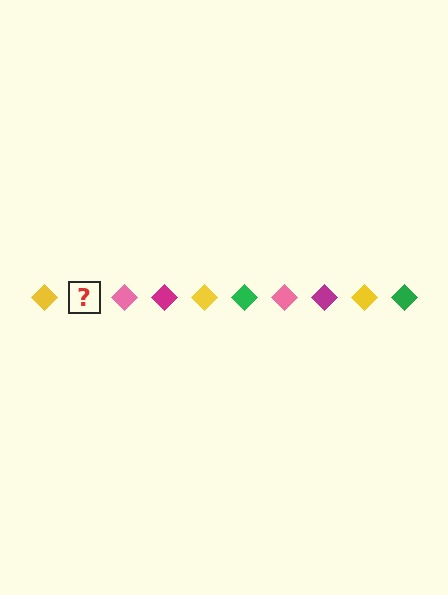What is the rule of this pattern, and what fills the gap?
The rule is that the pattern cycles through yellow, green, pink, magenta diamonds. The gap should be filled with a green diamond.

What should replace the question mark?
The question mark should be replaced with a green diamond.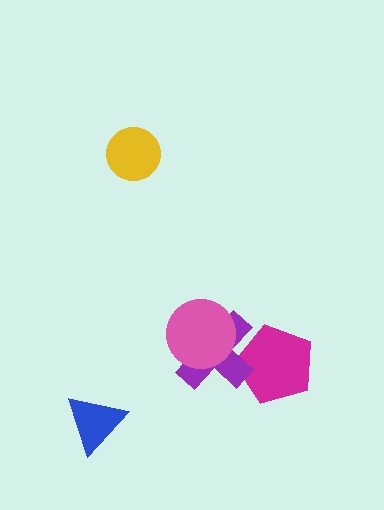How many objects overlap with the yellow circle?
0 objects overlap with the yellow circle.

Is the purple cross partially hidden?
Yes, it is partially covered by another shape.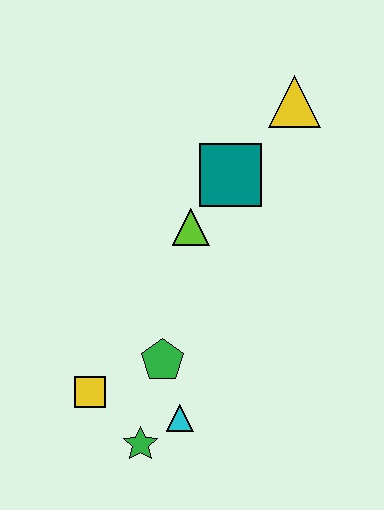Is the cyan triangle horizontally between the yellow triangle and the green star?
Yes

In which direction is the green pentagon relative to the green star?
The green pentagon is above the green star.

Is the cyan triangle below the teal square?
Yes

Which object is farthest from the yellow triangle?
The green star is farthest from the yellow triangle.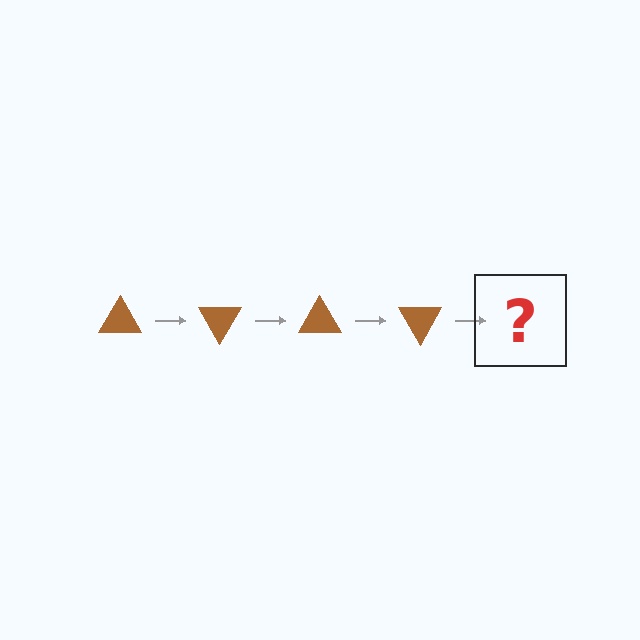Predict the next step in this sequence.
The next step is a brown triangle rotated 240 degrees.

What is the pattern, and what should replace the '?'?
The pattern is that the triangle rotates 60 degrees each step. The '?' should be a brown triangle rotated 240 degrees.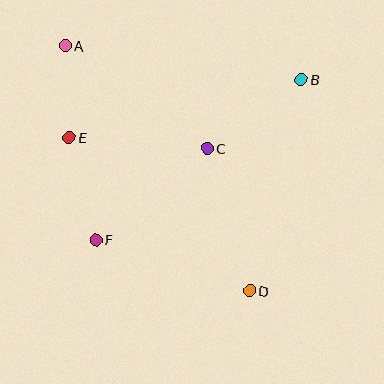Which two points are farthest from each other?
Points A and D are farthest from each other.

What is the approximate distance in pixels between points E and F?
The distance between E and F is approximately 106 pixels.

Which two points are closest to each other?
Points A and E are closest to each other.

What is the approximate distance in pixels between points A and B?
The distance between A and B is approximately 238 pixels.